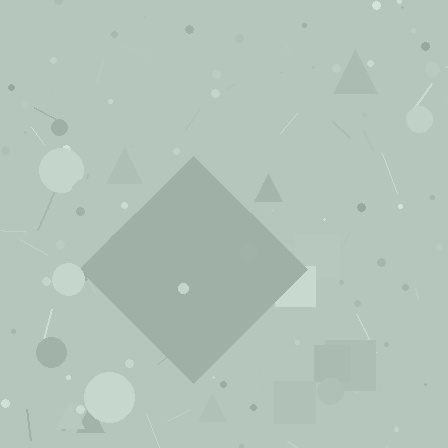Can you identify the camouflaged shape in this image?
The camouflaged shape is a diamond.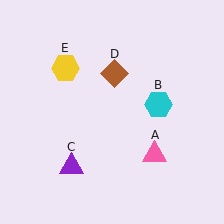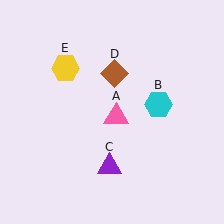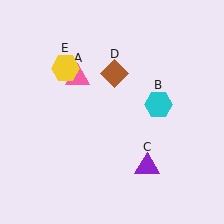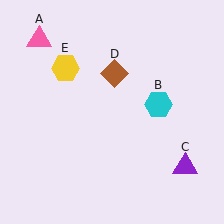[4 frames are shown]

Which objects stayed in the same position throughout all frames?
Cyan hexagon (object B) and brown diamond (object D) and yellow hexagon (object E) remained stationary.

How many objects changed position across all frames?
2 objects changed position: pink triangle (object A), purple triangle (object C).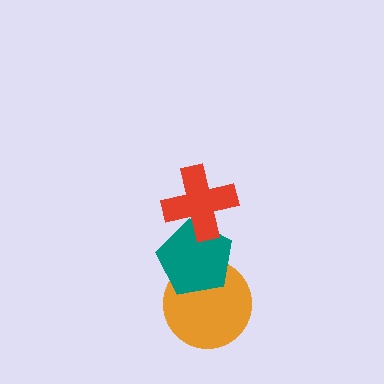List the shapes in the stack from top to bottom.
From top to bottom: the red cross, the teal pentagon, the orange circle.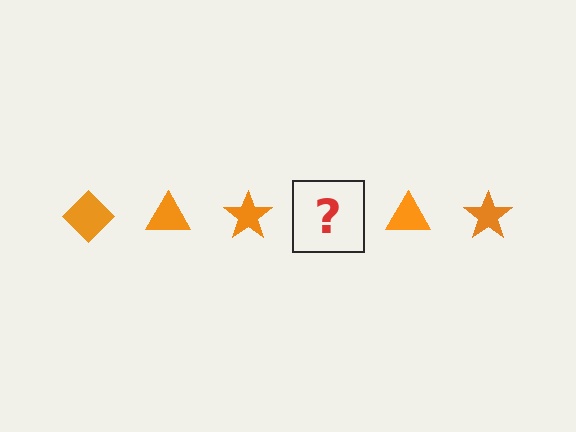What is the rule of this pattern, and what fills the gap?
The rule is that the pattern cycles through diamond, triangle, star shapes in orange. The gap should be filled with an orange diamond.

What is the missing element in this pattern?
The missing element is an orange diamond.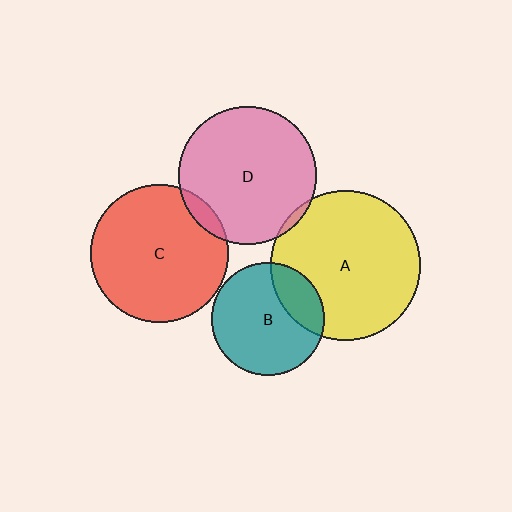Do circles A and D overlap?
Yes.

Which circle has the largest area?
Circle A (yellow).